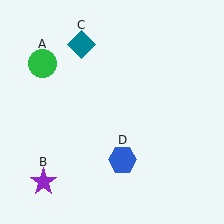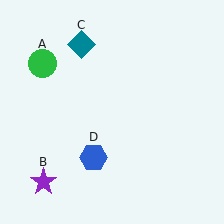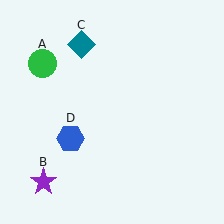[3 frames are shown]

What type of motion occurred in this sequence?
The blue hexagon (object D) rotated clockwise around the center of the scene.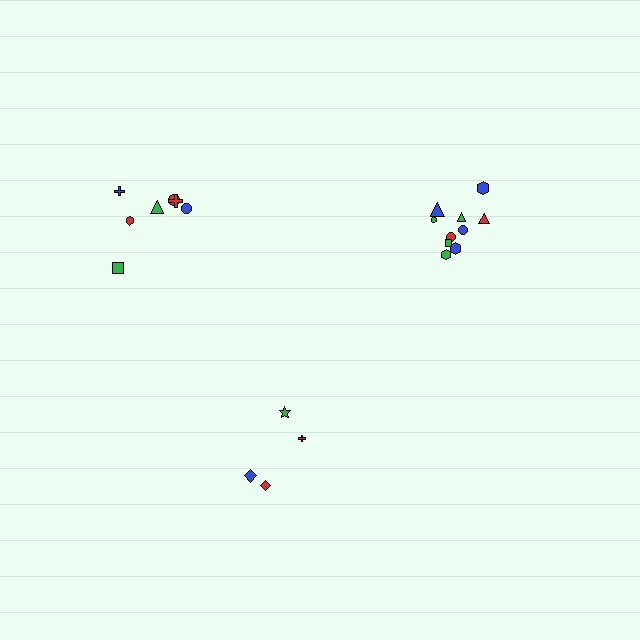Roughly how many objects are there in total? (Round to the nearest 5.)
Roughly 20 objects in total.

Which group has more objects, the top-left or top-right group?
The top-right group.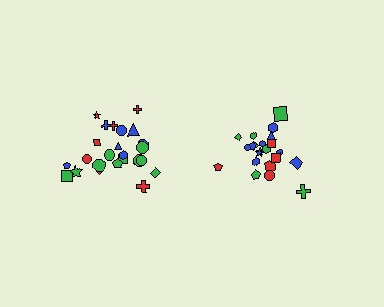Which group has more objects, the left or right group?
The left group.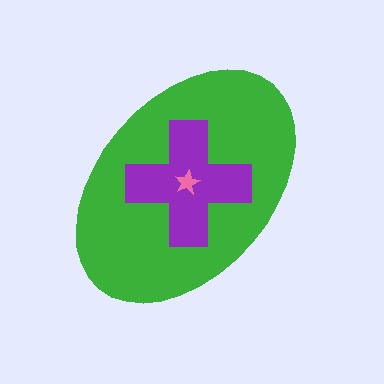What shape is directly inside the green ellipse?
The purple cross.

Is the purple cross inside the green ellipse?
Yes.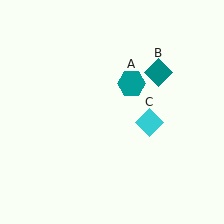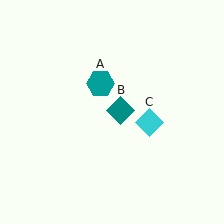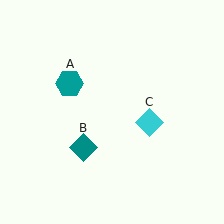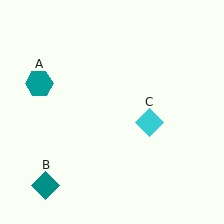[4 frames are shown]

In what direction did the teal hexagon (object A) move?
The teal hexagon (object A) moved left.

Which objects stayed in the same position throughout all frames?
Cyan diamond (object C) remained stationary.